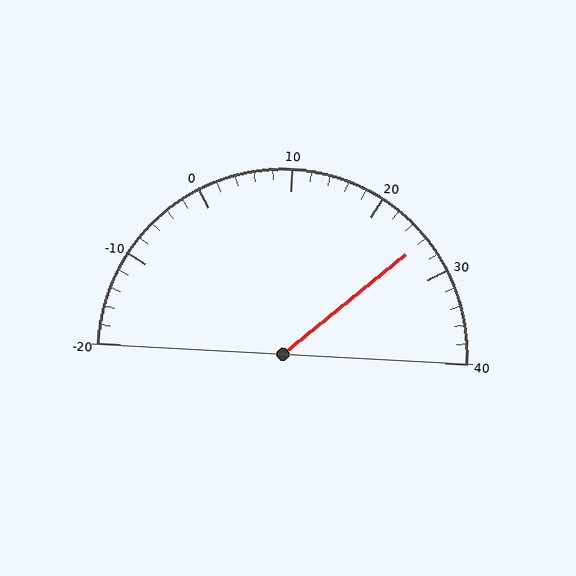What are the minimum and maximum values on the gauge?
The gauge ranges from -20 to 40.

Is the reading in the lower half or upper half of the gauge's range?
The reading is in the upper half of the range (-20 to 40).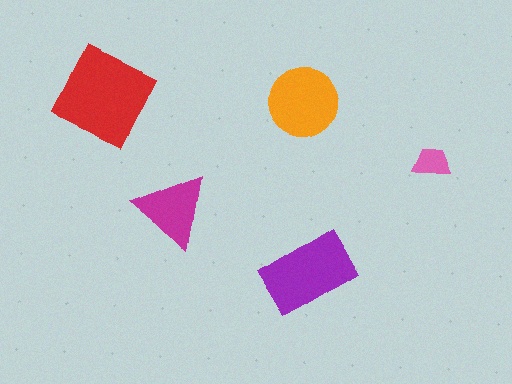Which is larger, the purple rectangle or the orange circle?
The purple rectangle.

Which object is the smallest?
The pink trapezoid.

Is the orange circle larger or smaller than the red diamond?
Smaller.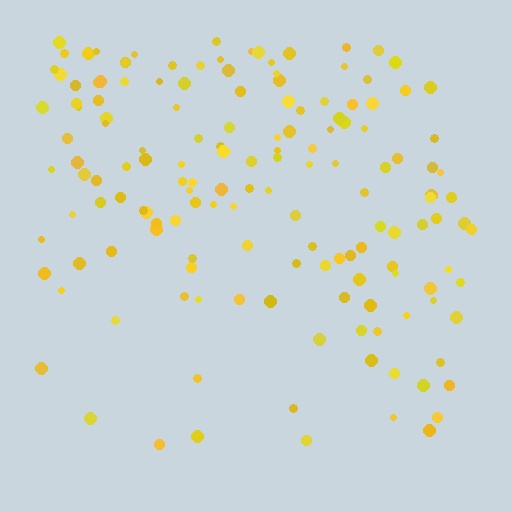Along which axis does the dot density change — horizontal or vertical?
Vertical.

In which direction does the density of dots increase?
From bottom to top, with the top side densest.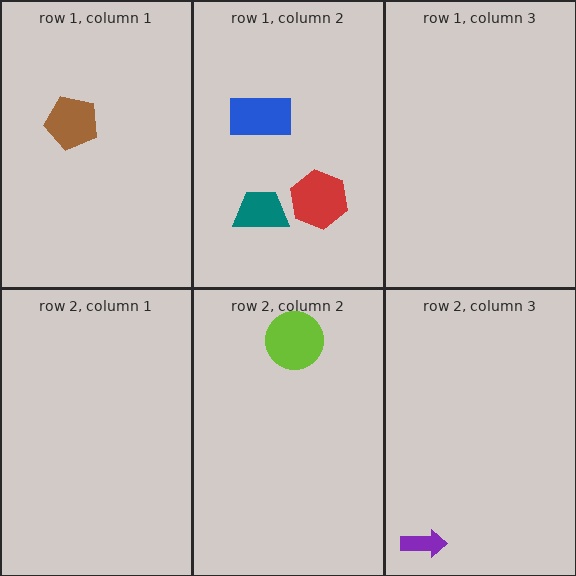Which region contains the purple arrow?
The row 2, column 3 region.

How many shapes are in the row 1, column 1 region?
1.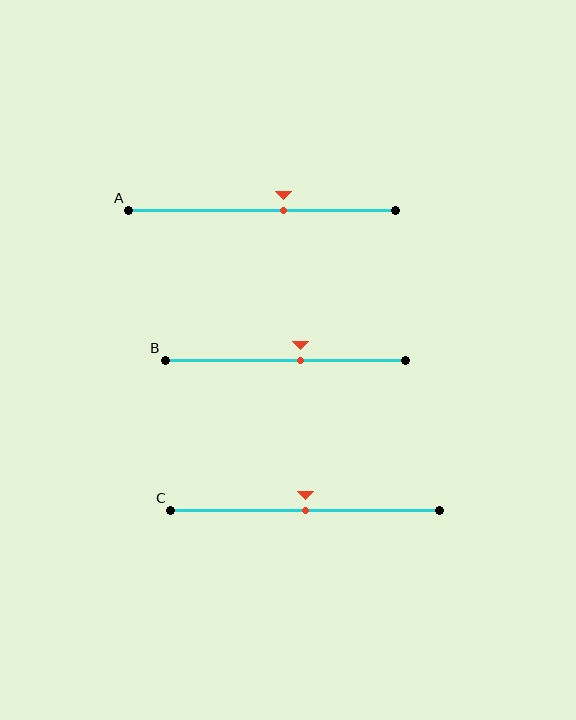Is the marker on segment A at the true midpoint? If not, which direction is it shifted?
No, the marker on segment A is shifted to the right by about 8% of the segment length.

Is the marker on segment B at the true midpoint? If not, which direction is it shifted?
No, the marker on segment B is shifted to the right by about 6% of the segment length.